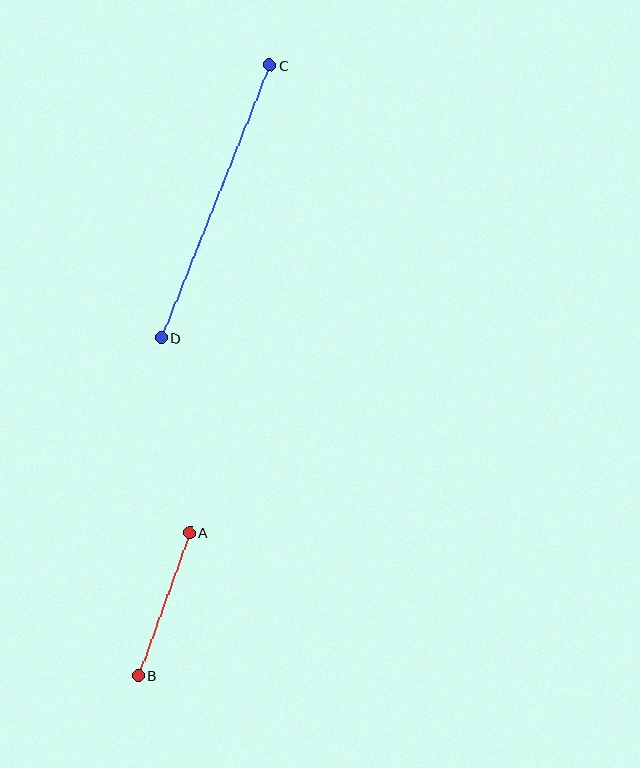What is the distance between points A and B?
The distance is approximately 151 pixels.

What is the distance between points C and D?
The distance is approximately 293 pixels.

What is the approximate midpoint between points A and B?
The midpoint is at approximately (164, 604) pixels.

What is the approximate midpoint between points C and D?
The midpoint is at approximately (216, 202) pixels.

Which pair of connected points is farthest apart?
Points C and D are farthest apart.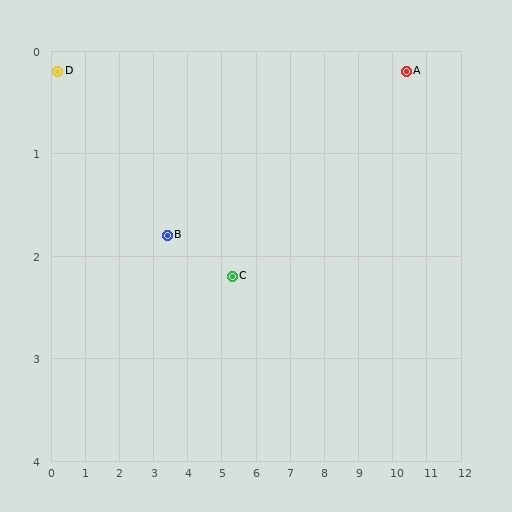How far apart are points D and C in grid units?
Points D and C are about 5.5 grid units apart.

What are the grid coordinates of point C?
Point C is at approximately (5.3, 2.2).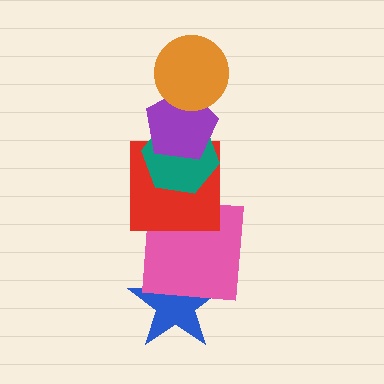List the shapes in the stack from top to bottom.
From top to bottom: the orange circle, the purple pentagon, the teal hexagon, the red square, the pink square, the blue star.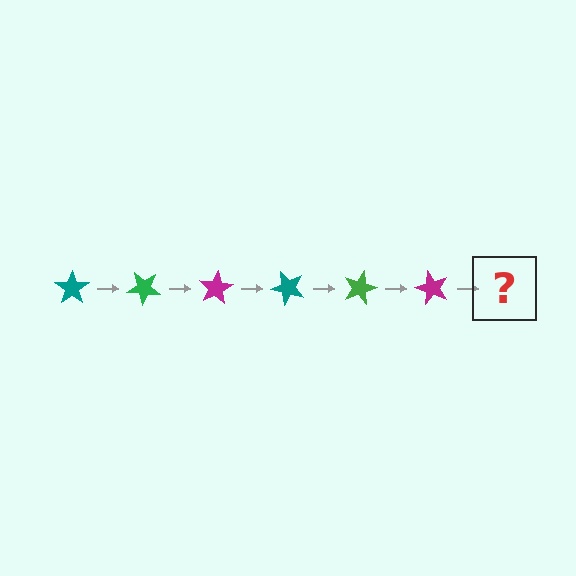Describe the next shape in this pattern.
It should be a teal star, rotated 240 degrees from the start.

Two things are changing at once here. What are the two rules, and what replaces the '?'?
The two rules are that it rotates 40 degrees each step and the color cycles through teal, green, and magenta. The '?' should be a teal star, rotated 240 degrees from the start.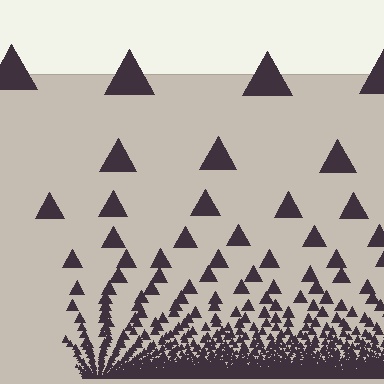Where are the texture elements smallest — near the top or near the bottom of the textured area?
Near the bottom.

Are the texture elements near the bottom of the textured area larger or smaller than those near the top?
Smaller. The gradient is inverted — elements near the bottom are smaller and denser.